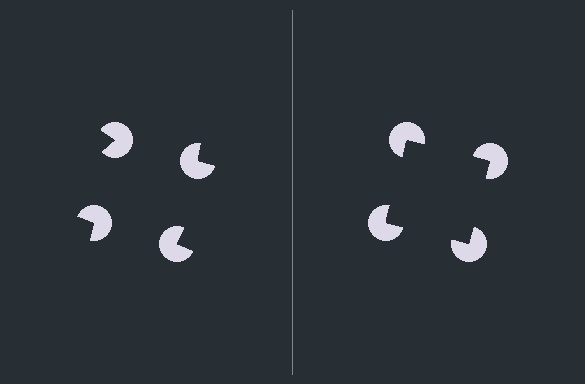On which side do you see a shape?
An illusory square appears on the right side. On the left side the wedge cuts are rotated, so no coherent shape forms.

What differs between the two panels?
The pac-man discs are positioned identically on both sides; only the wedge orientations differ. On the right they align to a square; on the left they are misaligned.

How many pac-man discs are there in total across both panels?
8 — 4 on each side.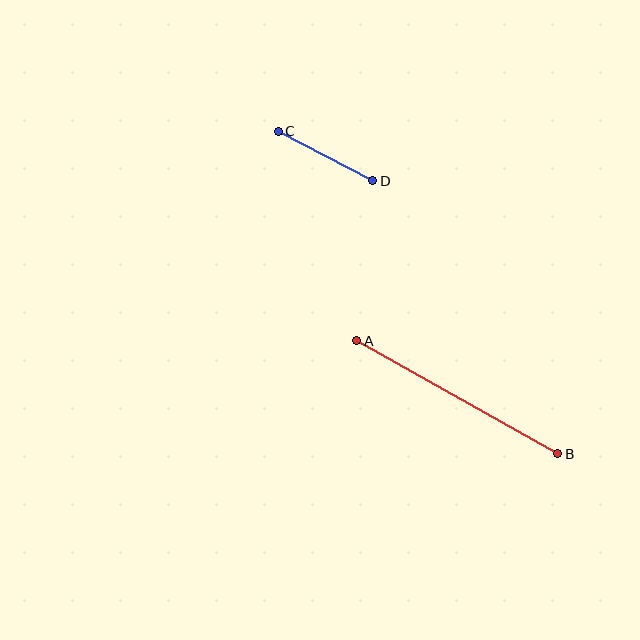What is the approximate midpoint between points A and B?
The midpoint is at approximately (457, 397) pixels.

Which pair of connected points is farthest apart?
Points A and B are farthest apart.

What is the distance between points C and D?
The distance is approximately 107 pixels.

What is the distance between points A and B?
The distance is approximately 231 pixels.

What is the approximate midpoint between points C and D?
The midpoint is at approximately (325, 156) pixels.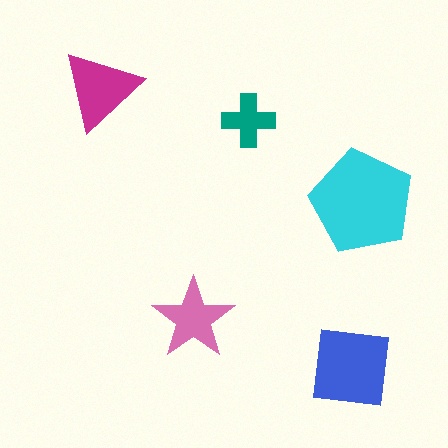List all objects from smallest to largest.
The teal cross, the pink star, the magenta triangle, the blue square, the cyan pentagon.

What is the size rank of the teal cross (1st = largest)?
5th.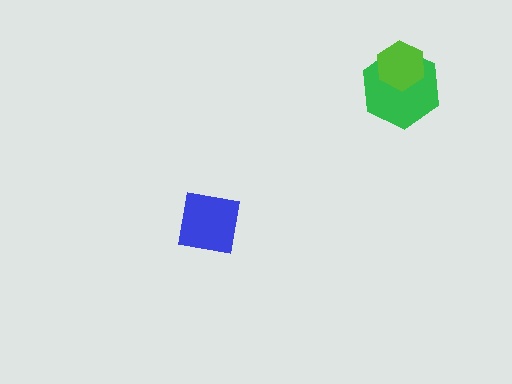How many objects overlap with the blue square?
0 objects overlap with the blue square.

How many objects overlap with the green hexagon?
1 object overlaps with the green hexagon.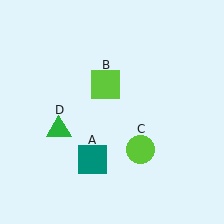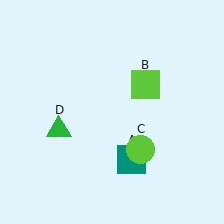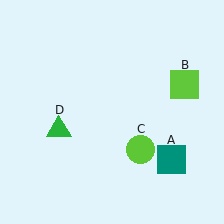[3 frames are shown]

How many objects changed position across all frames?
2 objects changed position: teal square (object A), lime square (object B).